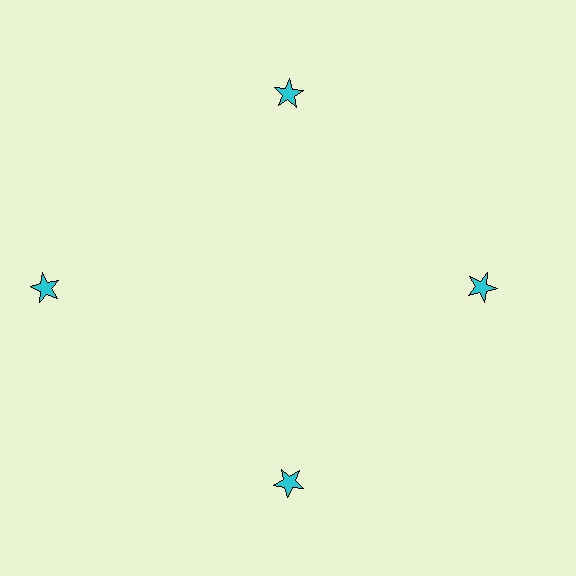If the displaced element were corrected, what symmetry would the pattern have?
It would have 4-fold rotational symmetry — the pattern would map onto itself every 90 degrees.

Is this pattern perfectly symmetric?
No. The 4 cyan stars are arranged in a ring, but one element near the 9 o'clock position is pushed outward from the center, breaking the 4-fold rotational symmetry.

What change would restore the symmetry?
The symmetry would be restored by moving it inward, back onto the ring so that all 4 stars sit at equal angles and equal distance from the center.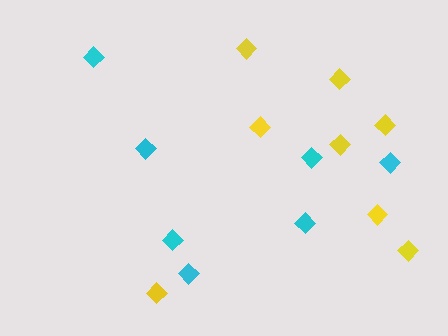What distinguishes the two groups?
There are 2 groups: one group of yellow diamonds (8) and one group of cyan diamonds (7).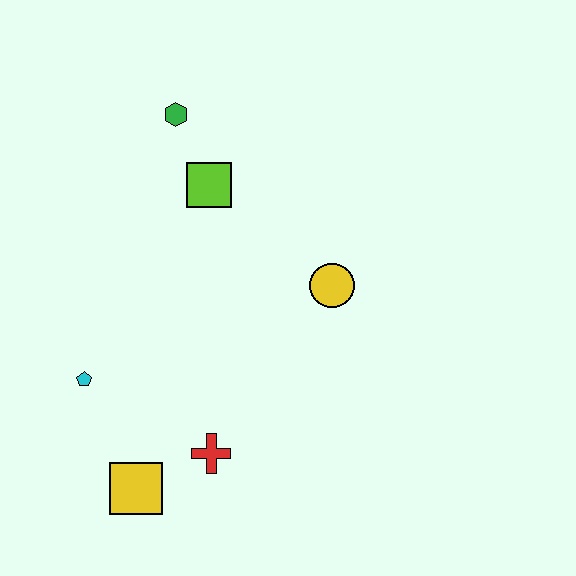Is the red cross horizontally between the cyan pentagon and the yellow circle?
Yes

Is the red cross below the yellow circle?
Yes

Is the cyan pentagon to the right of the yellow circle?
No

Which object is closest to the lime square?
The green hexagon is closest to the lime square.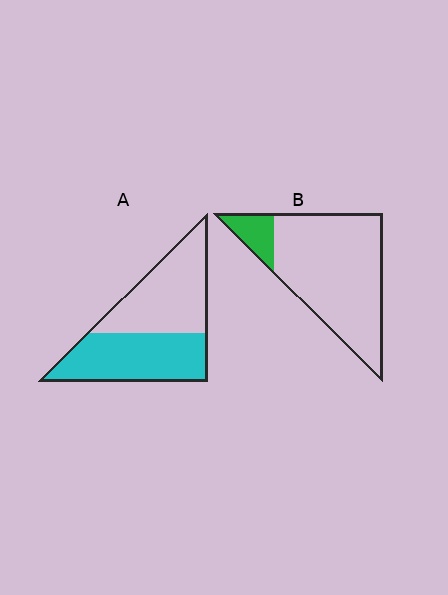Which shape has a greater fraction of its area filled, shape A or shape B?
Shape A.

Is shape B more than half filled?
No.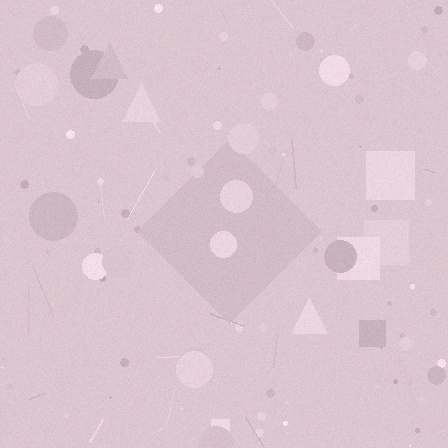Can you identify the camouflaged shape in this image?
The camouflaged shape is a diamond.